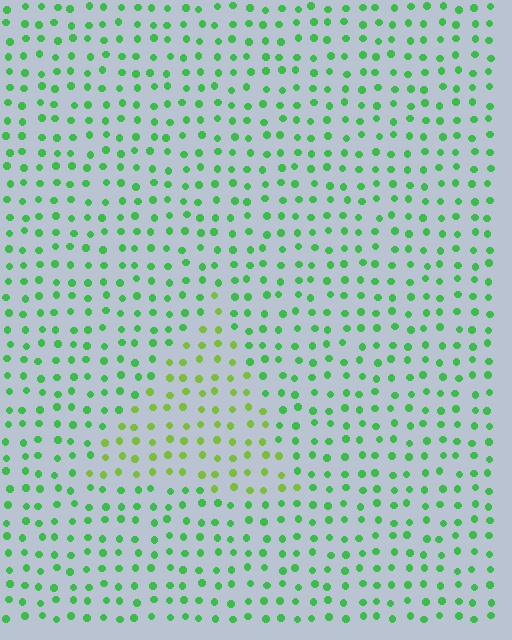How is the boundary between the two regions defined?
The boundary is defined purely by a slight shift in hue (about 36 degrees). Spacing, size, and orientation are identical on both sides.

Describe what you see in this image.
The image is filled with small green elements in a uniform arrangement. A triangle-shaped region is visible where the elements are tinted to a slightly different hue, forming a subtle color boundary.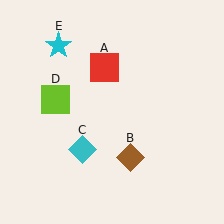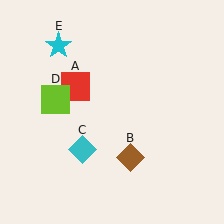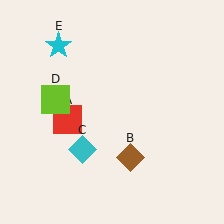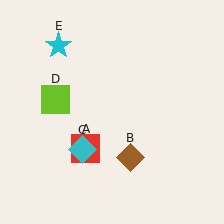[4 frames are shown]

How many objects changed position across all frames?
1 object changed position: red square (object A).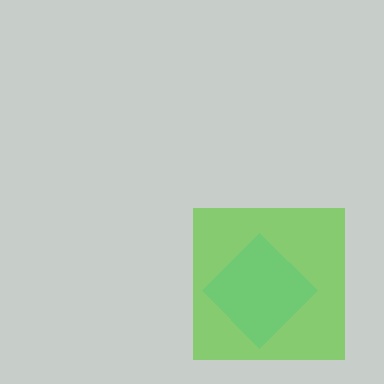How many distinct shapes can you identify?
There are 2 distinct shapes: a cyan diamond, a lime square.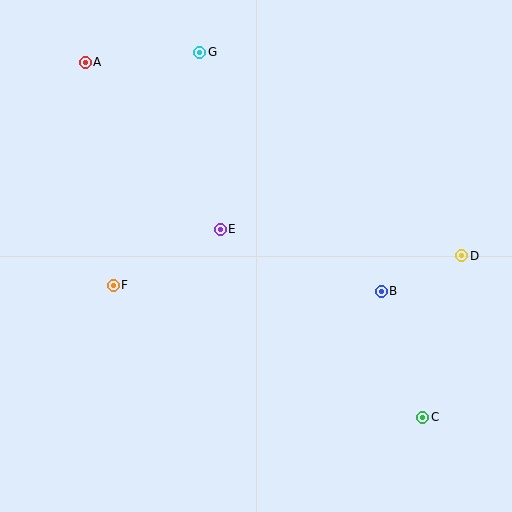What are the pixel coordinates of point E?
Point E is at (220, 229).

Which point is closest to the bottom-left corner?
Point F is closest to the bottom-left corner.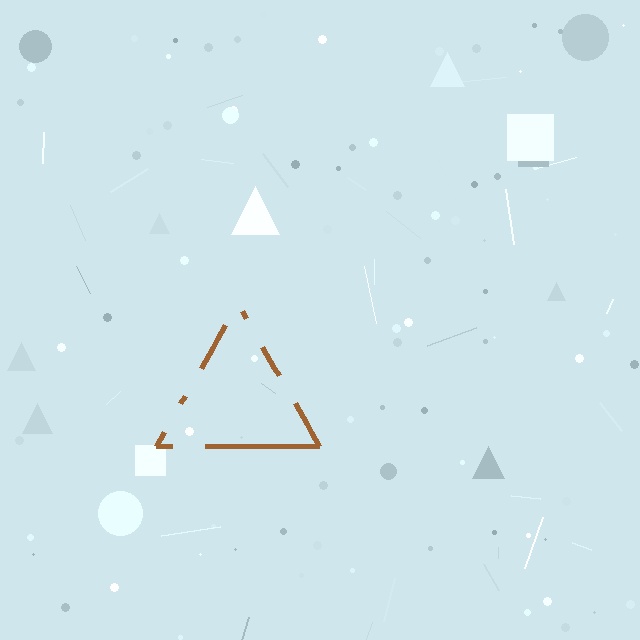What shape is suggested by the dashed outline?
The dashed outline suggests a triangle.